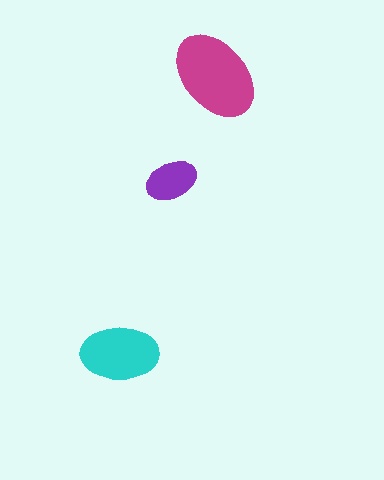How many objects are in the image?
There are 3 objects in the image.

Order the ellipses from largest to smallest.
the magenta one, the cyan one, the purple one.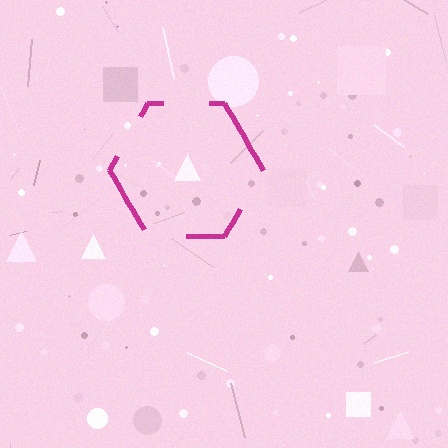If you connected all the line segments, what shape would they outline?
They would outline a hexagon.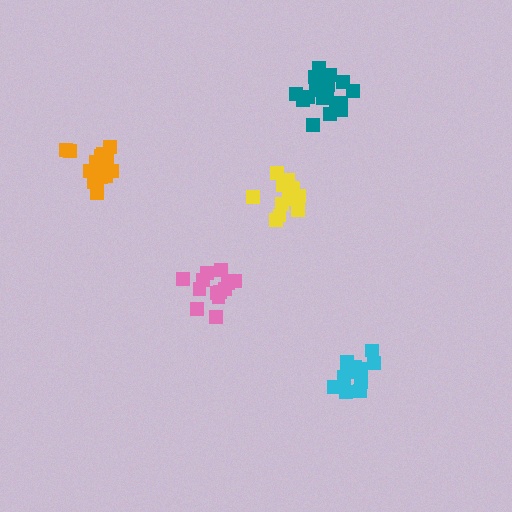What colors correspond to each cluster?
The clusters are colored: orange, yellow, cyan, teal, pink.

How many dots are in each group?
Group 1: 18 dots, Group 2: 13 dots, Group 3: 13 dots, Group 4: 19 dots, Group 5: 13 dots (76 total).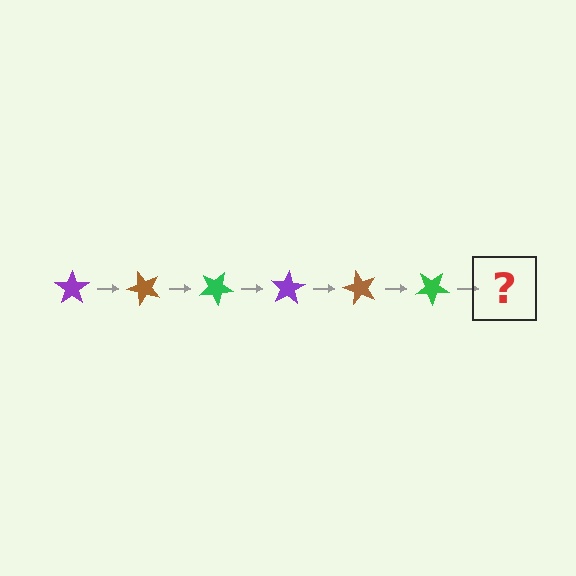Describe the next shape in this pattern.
It should be a purple star, rotated 300 degrees from the start.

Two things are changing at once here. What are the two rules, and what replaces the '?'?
The two rules are that it rotates 50 degrees each step and the color cycles through purple, brown, and green. The '?' should be a purple star, rotated 300 degrees from the start.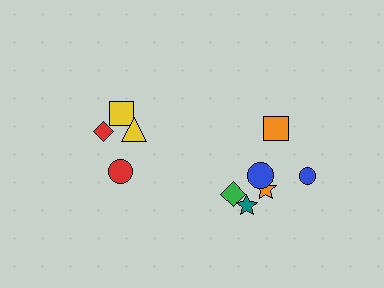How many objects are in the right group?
There are 6 objects.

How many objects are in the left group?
There are 4 objects.